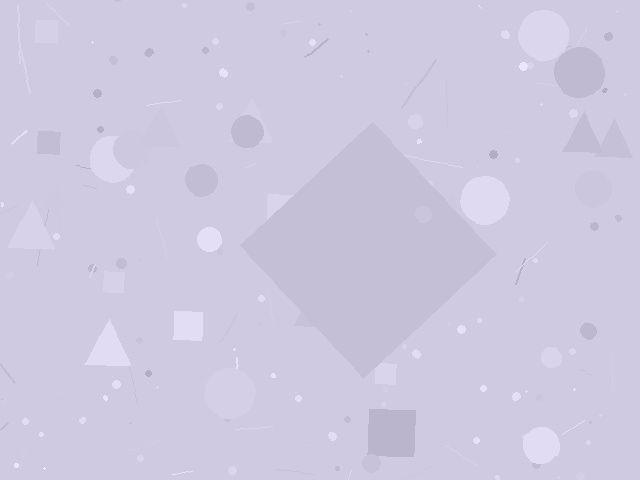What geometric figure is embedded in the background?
A diamond is embedded in the background.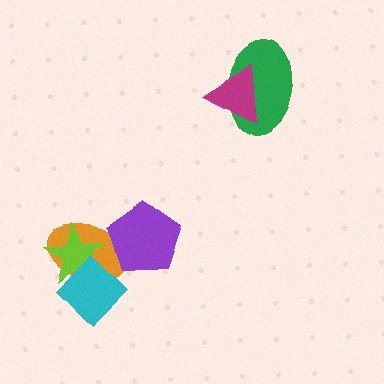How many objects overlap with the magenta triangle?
1 object overlaps with the magenta triangle.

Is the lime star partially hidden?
Yes, it is partially covered by another shape.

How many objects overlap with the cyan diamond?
2 objects overlap with the cyan diamond.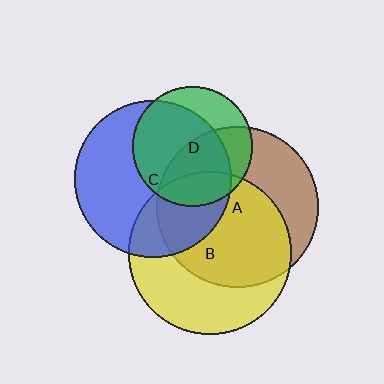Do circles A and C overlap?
Yes.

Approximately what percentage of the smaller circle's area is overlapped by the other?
Approximately 35%.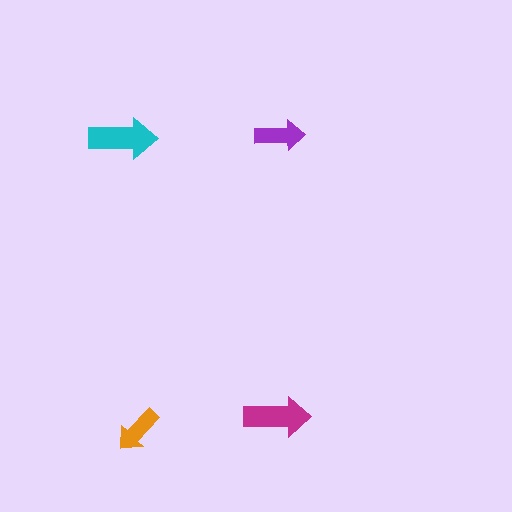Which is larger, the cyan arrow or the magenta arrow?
The cyan one.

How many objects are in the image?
There are 4 objects in the image.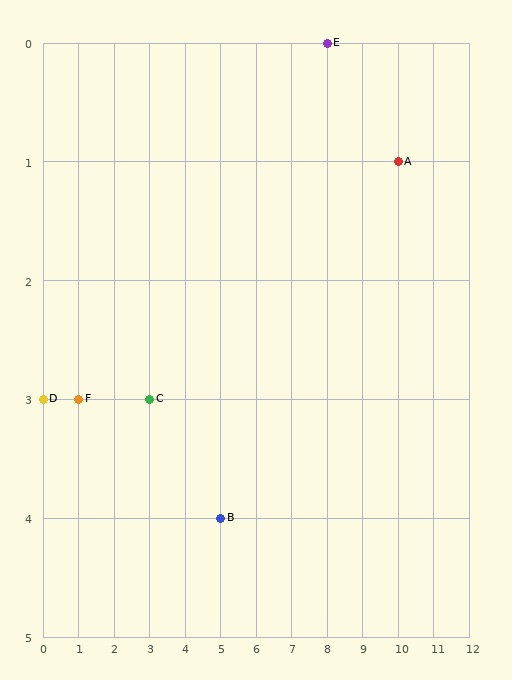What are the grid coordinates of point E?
Point E is at grid coordinates (8, 0).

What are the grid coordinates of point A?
Point A is at grid coordinates (10, 1).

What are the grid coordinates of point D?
Point D is at grid coordinates (0, 3).